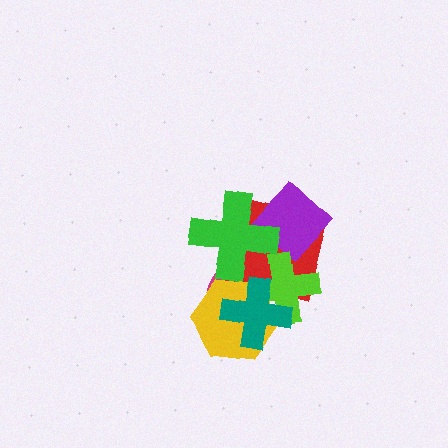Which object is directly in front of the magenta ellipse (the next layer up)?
The red square is directly in front of the magenta ellipse.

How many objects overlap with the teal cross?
4 objects overlap with the teal cross.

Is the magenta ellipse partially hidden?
Yes, it is partially covered by another shape.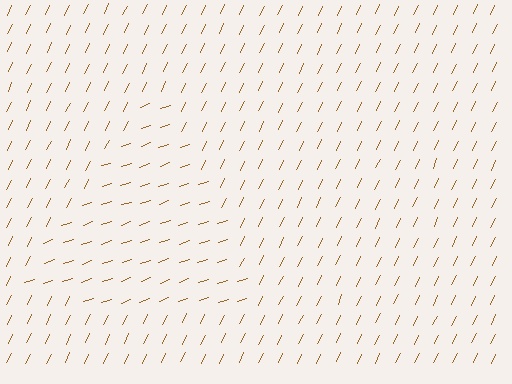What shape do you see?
I see a triangle.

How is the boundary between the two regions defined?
The boundary is defined purely by a change in line orientation (approximately 45 degrees difference). All lines are the same color and thickness.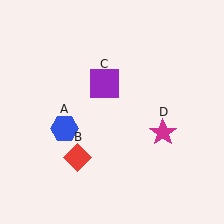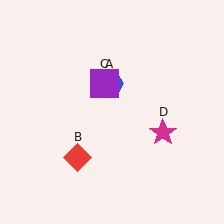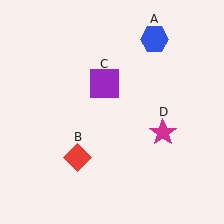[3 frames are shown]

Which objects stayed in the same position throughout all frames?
Red diamond (object B) and purple square (object C) and magenta star (object D) remained stationary.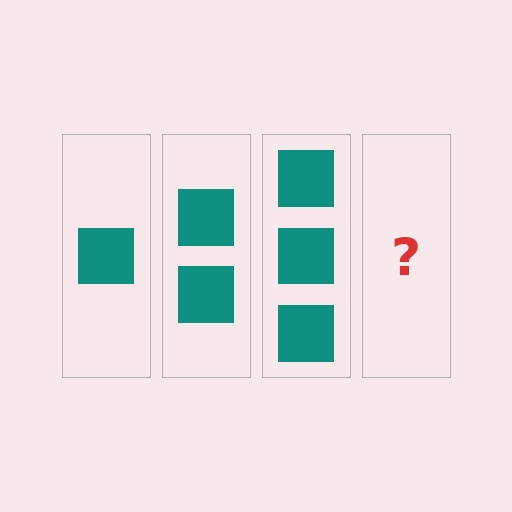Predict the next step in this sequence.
The next step is 4 squares.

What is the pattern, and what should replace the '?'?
The pattern is that each step adds one more square. The '?' should be 4 squares.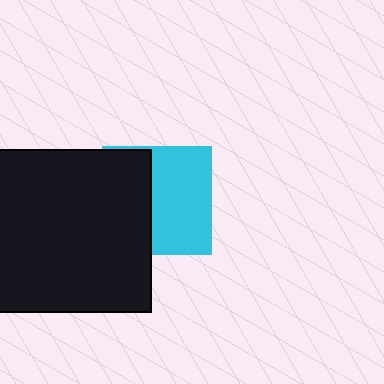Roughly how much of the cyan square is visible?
About half of it is visible (roughly 56%).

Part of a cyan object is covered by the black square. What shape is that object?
It is a square.